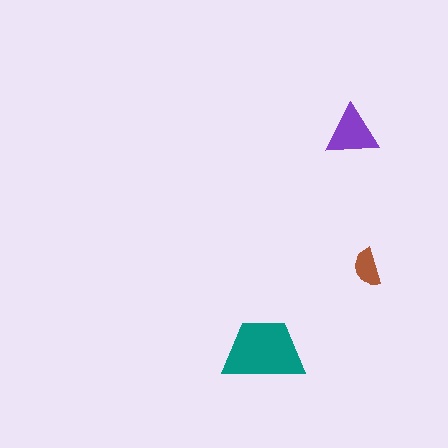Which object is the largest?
The teal trapezoid.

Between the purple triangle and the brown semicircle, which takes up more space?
The purple triangle.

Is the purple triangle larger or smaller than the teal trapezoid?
Smaller.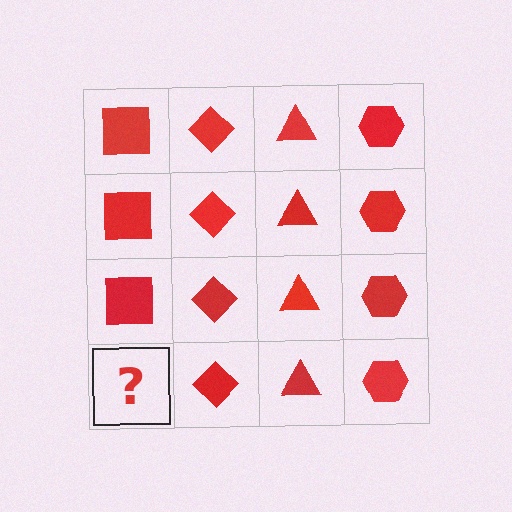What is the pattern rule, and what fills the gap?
The rule is that each column has a consistent shape. The gap should be filled with a red square.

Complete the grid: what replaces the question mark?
The question mark should be replaced with a red square.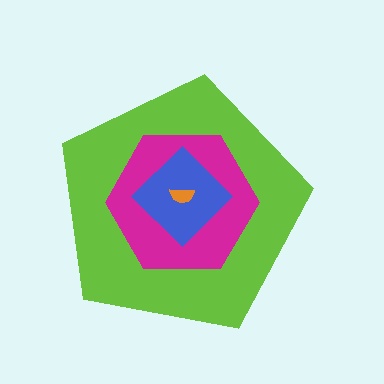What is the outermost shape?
The lime pentagon.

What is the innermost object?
The orange semicircle.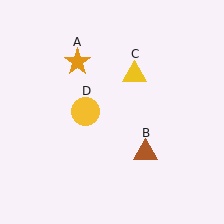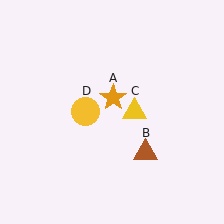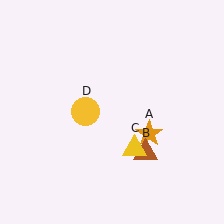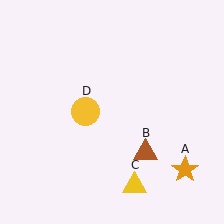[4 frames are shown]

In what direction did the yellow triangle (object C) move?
The yellow triangle (object C) moved down.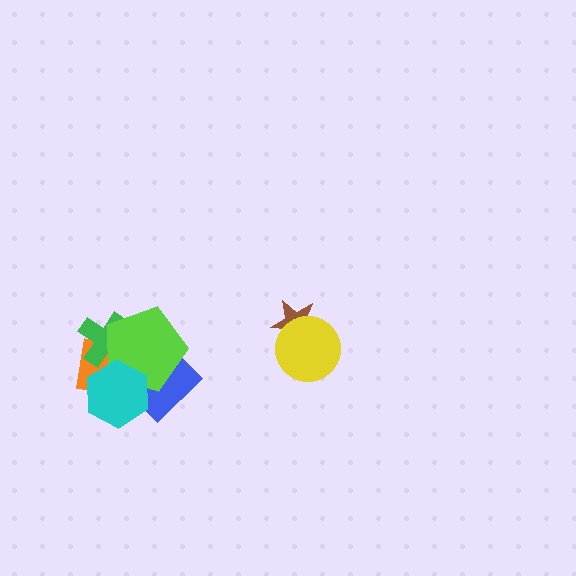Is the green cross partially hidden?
Yes, it is partially covered by another shape.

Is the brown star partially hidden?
Yes, it is partially covered by another shape.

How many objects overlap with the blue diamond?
4 objects overlap with the blue diamond.